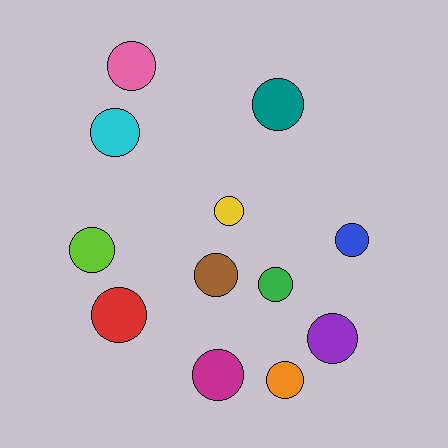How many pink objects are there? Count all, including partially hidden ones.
There is 1 pink object.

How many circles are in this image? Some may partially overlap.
There are 12 circles.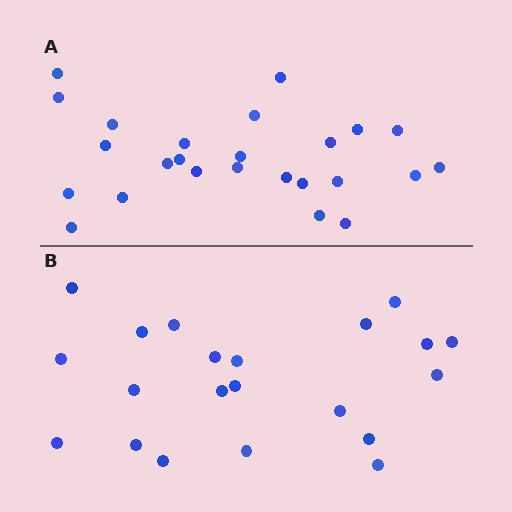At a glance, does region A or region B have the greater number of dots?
Region A (the top region) has more dots.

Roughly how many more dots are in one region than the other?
Region A has about 4 more dots than region B.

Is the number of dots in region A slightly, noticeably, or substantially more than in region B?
Region A has only slightly more — the two regions are fairly close. The ratio is roughly 1.2 to 1.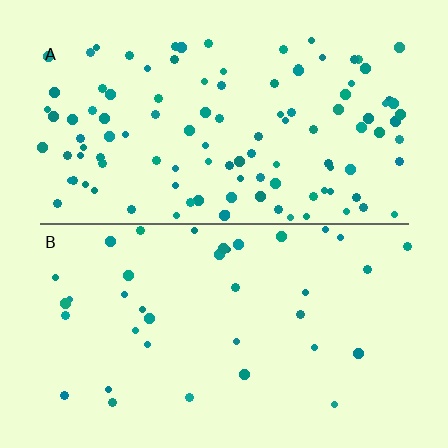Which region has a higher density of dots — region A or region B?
A (the top).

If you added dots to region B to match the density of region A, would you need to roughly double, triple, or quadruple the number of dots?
Approximately triple.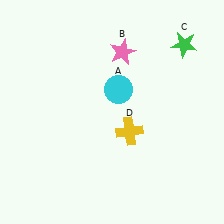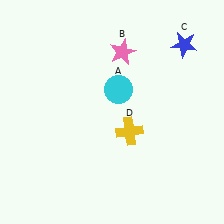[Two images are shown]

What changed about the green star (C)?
In Image 1, C is green. In Image 2, it changed to blue.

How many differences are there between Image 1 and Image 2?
There is 1 difference between the two images.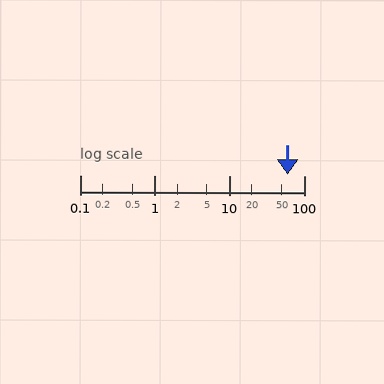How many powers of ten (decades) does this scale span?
The scale spans 3 decades, from 0.1 to 100.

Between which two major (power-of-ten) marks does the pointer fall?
The pointer is between 10 and 100.